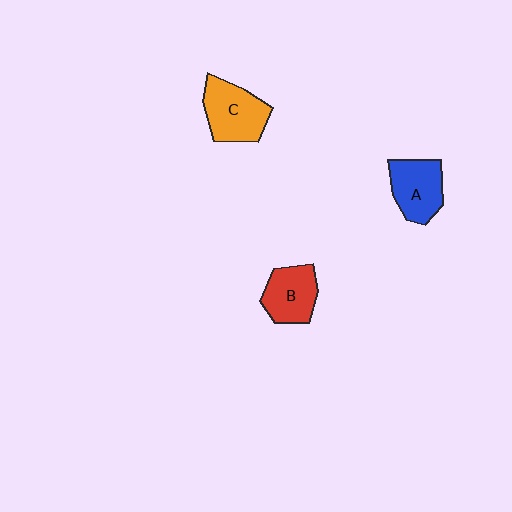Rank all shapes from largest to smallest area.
From largest to smallest: C (orange), A (blue), B (red).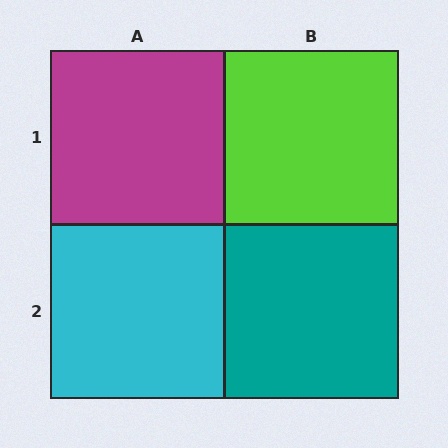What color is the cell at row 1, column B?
Lime.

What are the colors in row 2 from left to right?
Cyan, teal.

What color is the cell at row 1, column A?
Magenta.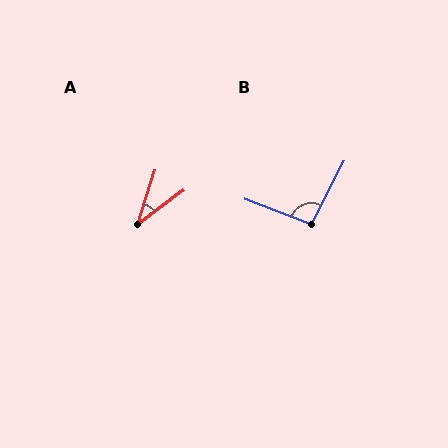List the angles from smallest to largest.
A (35°), B (96°).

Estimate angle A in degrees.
Approximately 35 degrees.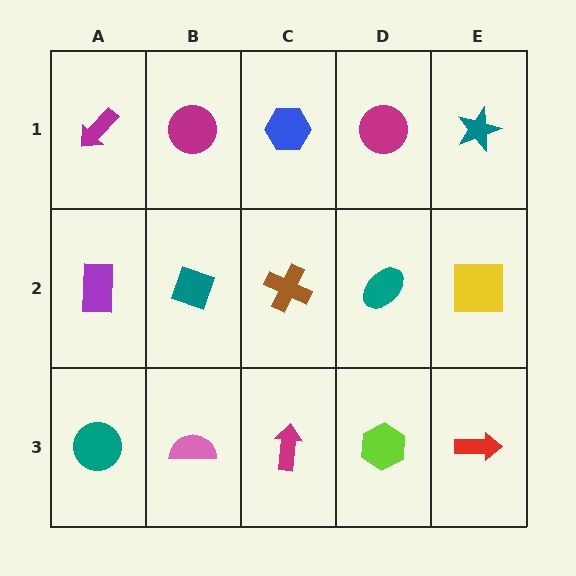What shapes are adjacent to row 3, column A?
A purple rectangle (row 2, column A), a pink semicircle (row 3, column B).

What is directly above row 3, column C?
A brown cross.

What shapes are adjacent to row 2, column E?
A teal star (row 1, column E), a red arrow (row 3, column E), a teal ellipse (row 2, column D).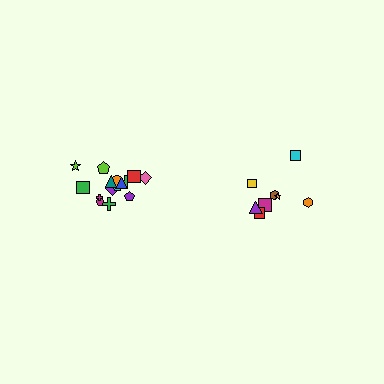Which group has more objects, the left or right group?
The left group.